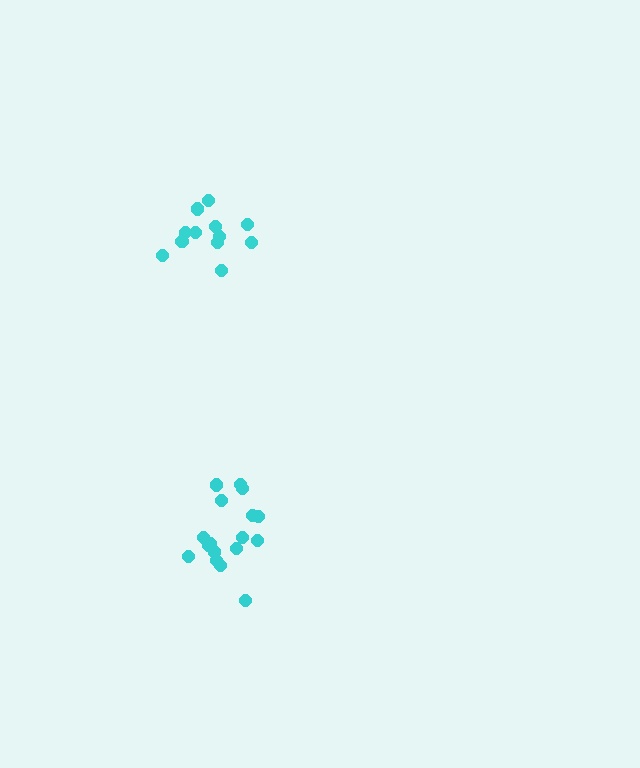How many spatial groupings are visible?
There are 2 spatial groupings.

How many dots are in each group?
Group 1: 17 dots, Group 2: 13 dots (30 total).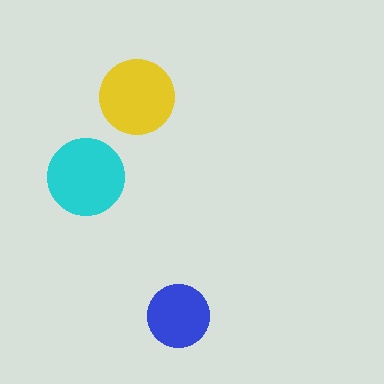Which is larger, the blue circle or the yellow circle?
The yellow one.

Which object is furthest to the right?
The blue circle is rightmost.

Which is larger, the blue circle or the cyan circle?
The cyan one.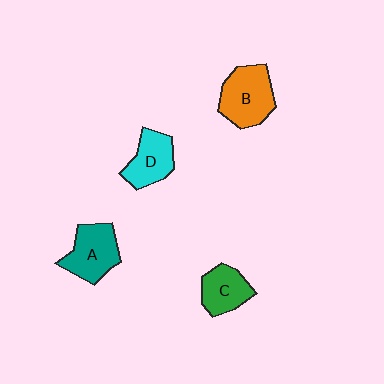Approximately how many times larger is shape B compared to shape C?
Approximately 1.4 times.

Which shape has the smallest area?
Shape C (green).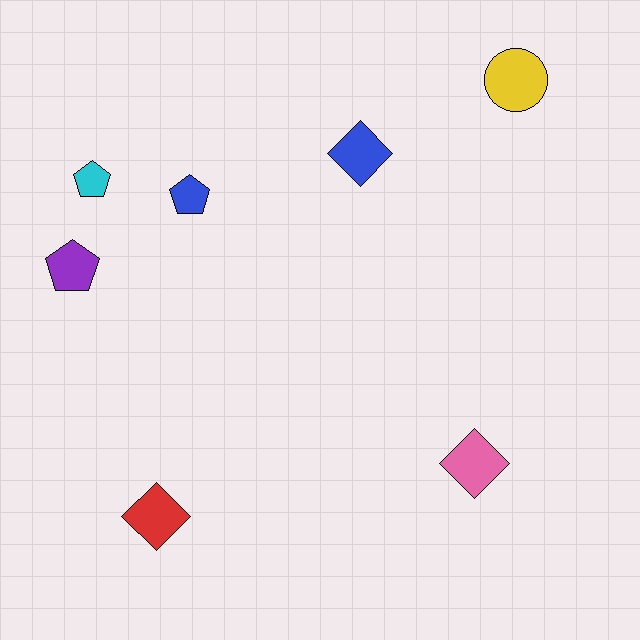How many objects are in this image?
There are 7 objects.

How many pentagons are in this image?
There are 3 pentagons.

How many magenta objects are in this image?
There are no magenta objects.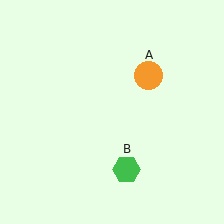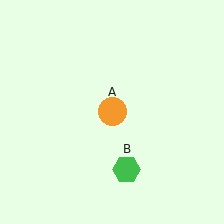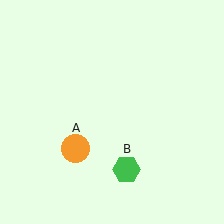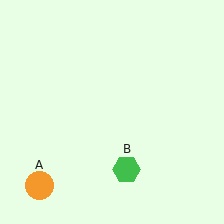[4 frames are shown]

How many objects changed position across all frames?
1 object changed position: orange circle (object A).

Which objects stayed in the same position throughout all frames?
Green hexagon (object B) remained stationary.